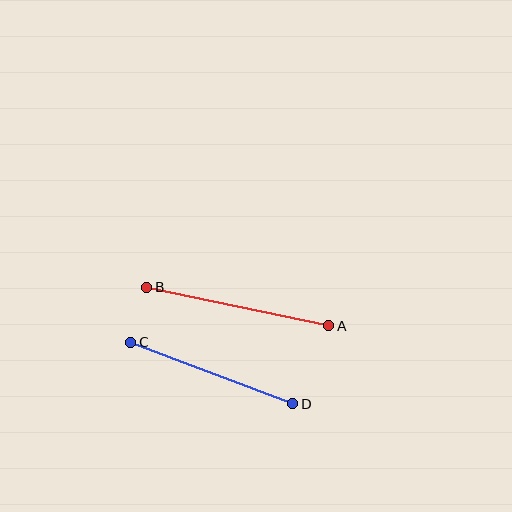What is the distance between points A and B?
The distance is approximately 186 pixels.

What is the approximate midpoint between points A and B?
The midpoint is at approximately (238, 306) pixels.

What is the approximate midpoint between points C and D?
The midpoint is at approximately (212, 373) pixels.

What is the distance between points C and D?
The distance is approximately 173 pixels.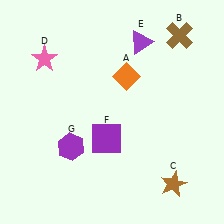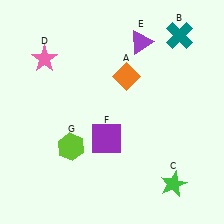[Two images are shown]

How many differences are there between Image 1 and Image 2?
There are 3 differences between the two images.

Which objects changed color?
B changed from brown to teal. C changed from brown to green. G changed from purple to lime.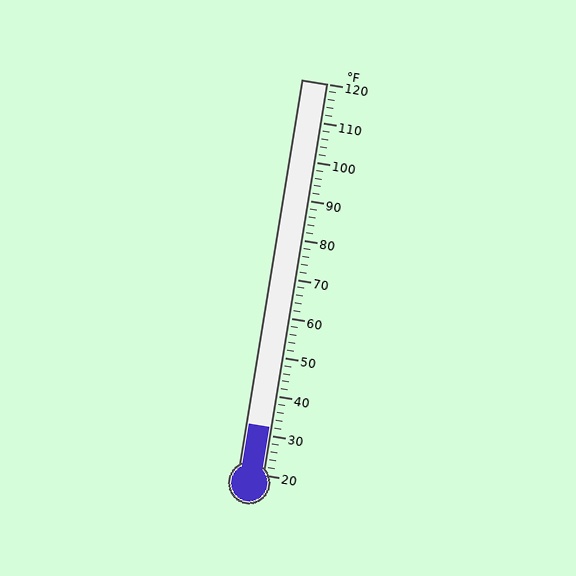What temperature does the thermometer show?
The thermometer shows approximately 32°F.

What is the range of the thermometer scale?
The thermometer scale ranges from 20°F to 120°F.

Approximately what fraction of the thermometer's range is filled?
The thermometer is filled to approximately 10% of its range.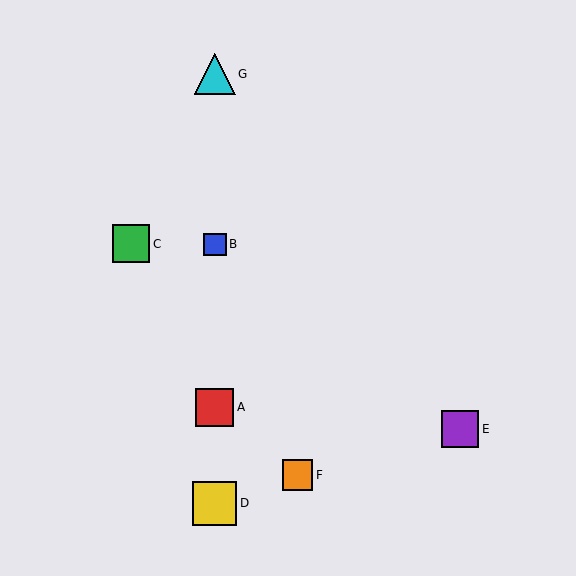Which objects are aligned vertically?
Objects A, B, D, G are aligned vertically.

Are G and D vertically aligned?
Yes, both are at x≈215.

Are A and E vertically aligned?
No, A is at x≈215 and E is at x≈460.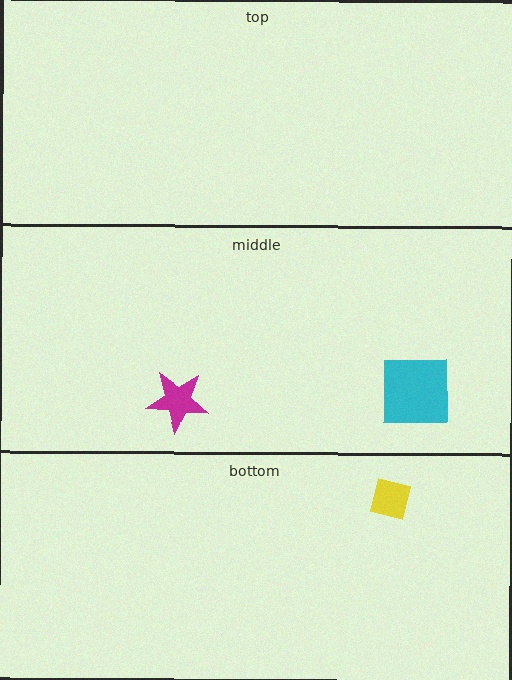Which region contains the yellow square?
The bottom region.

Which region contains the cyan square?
The middle region.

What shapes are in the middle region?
The magenta star, the cyan square.